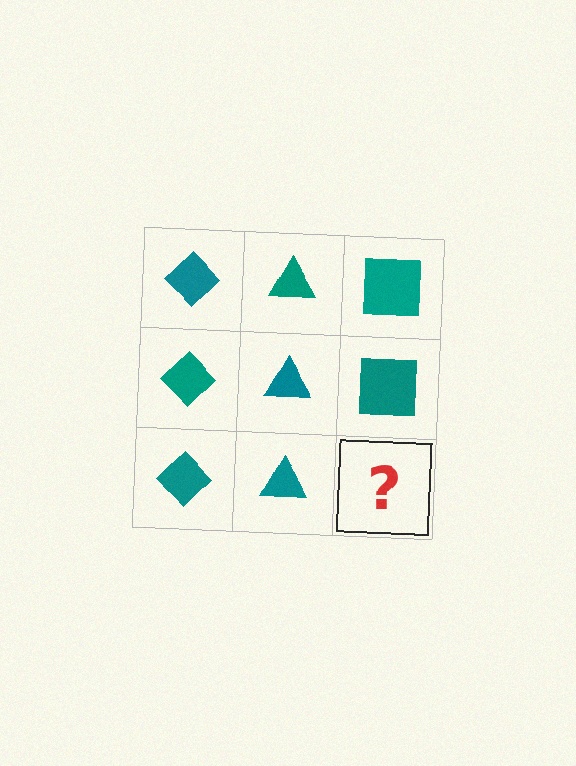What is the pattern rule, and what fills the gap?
The rule is that each column has a consistent shape. The gap should be filled with a teal square.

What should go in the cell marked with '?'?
The missing cell should contain a teal square.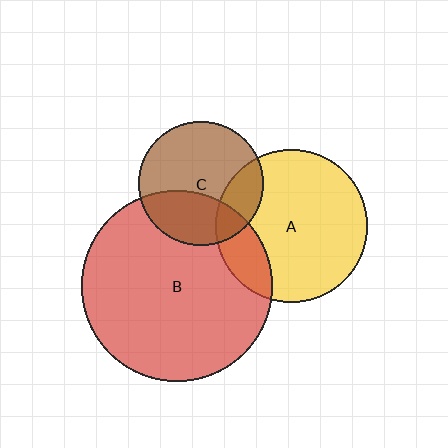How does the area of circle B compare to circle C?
Approximately 2.3 times.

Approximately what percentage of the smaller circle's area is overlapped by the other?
Approximately 35%.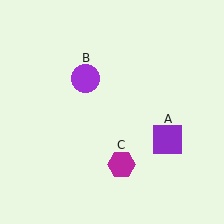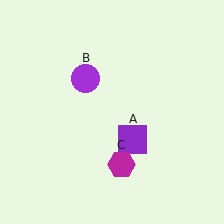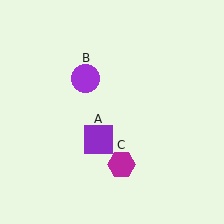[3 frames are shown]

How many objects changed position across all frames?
1 object changed position: purple square (object A).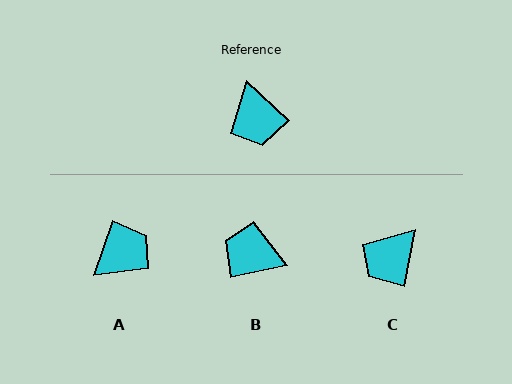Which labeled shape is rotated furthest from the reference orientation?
B, about 125 degrees away.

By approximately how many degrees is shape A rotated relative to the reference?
Approximately 114 degrees counter-clockwise.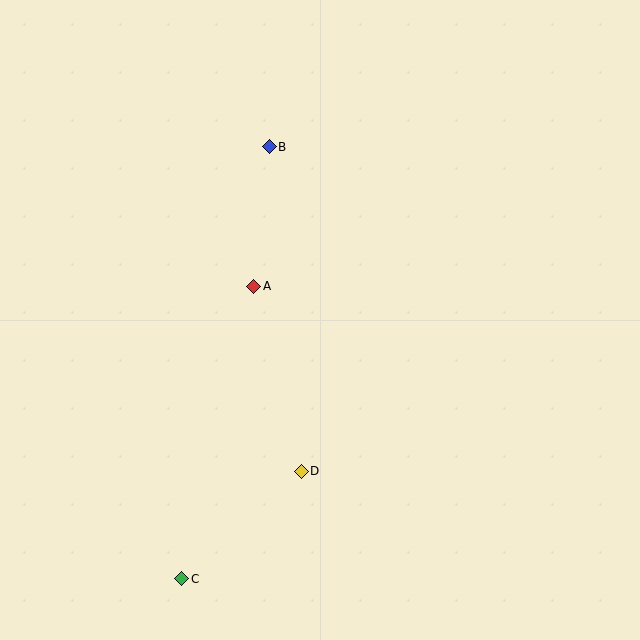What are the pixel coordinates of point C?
Point C is at (182, 579).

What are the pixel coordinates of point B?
Point B is at (269, 147).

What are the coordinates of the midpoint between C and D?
The midpoint between C and D is at (242, 525).